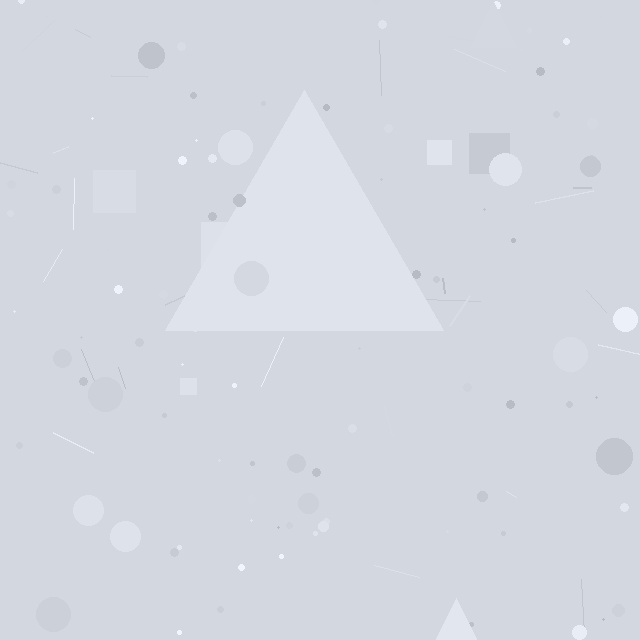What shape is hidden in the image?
A triangle is hidden in the image.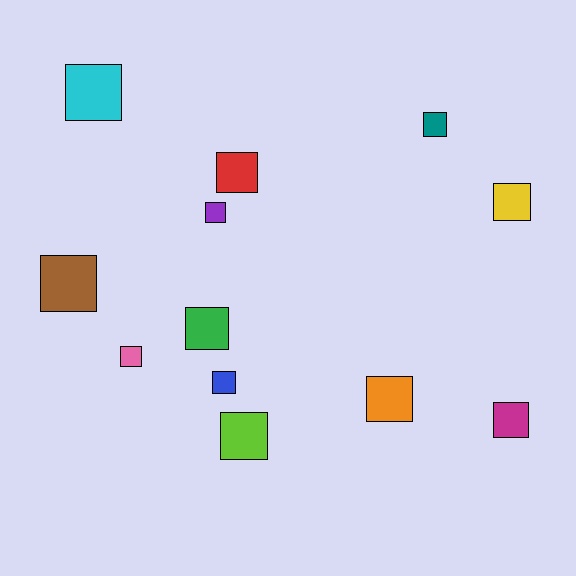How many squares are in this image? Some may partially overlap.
There are 12 squares.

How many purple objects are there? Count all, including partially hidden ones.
There is 1 purple object.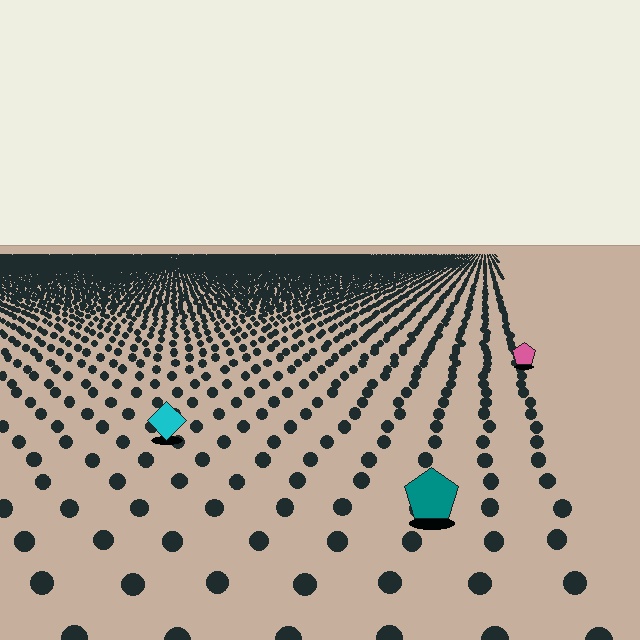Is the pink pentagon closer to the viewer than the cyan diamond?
No. The cyan diamond is closer — you can tell from the texture gradient: the ground texture is coarser near it.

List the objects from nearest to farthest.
From nearest to farthest: the teal pentagon, the cyan diamond, the pink pentagon.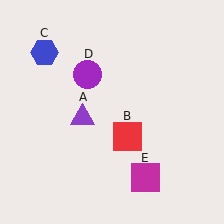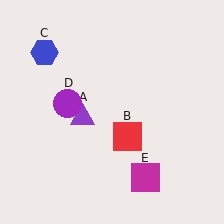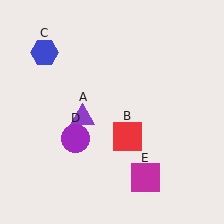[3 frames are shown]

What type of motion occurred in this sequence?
The purple circle (object D) rotated counterclockwise around the center of the scene.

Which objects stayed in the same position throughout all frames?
Purple triangle (object A) and red square (object B) and blue hexagon (object C) and magenta square (object E) remained stationary.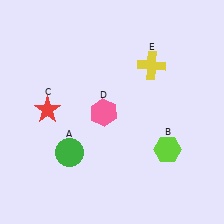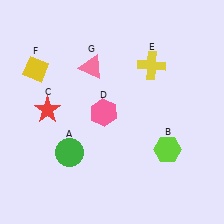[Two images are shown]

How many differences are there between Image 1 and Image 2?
There are 2 differences between the two images.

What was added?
A yellow diamond (F), a pink triangle (G) were added in Image 2.